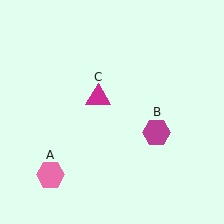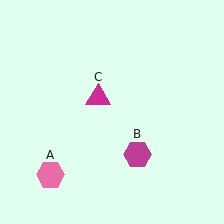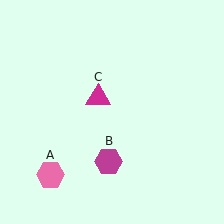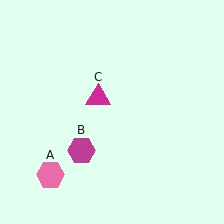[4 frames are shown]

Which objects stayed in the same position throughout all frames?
Pink hexagon (object A) and magenta triangle (object C) remained stationary.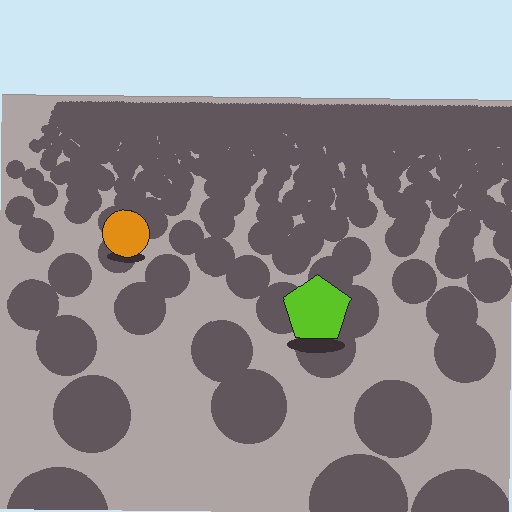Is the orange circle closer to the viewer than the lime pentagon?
No. The lime pentagon is closer — you can tell from the texture gradient: the ground texture is coarser near it.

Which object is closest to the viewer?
The lime pentagon is closest. The texture marks near it are larger and more spread out.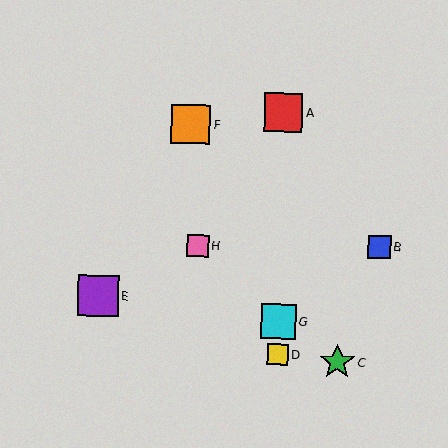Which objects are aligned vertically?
Objects A, D, G are aligned vertically.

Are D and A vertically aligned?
Yes, both are at x≈278.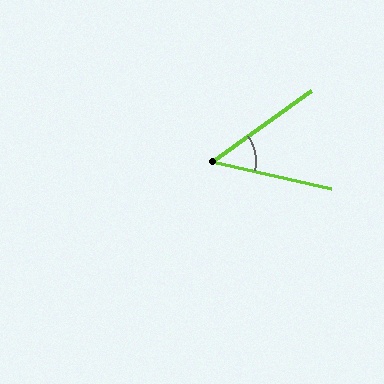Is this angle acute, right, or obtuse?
It is acute.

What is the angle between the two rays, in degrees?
Approximately 48 degrees.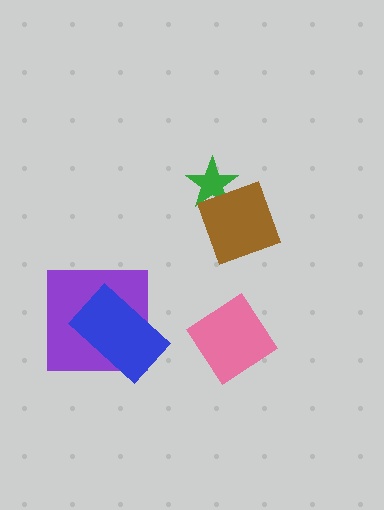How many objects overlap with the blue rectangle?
1 object overlaps with the blue rectangle.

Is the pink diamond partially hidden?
No, no other shape covers it.